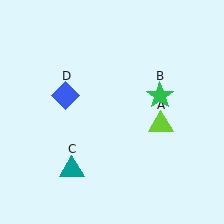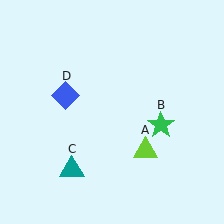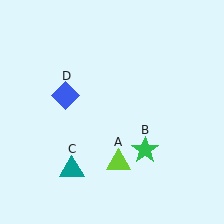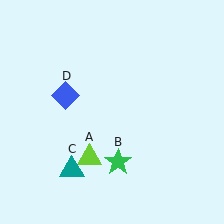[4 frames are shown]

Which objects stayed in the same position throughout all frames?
Teal triangle (object C) and blue diamond (object D) remained stationary.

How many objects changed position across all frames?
2 objects changed position: lime triangle (object A), green star (object B).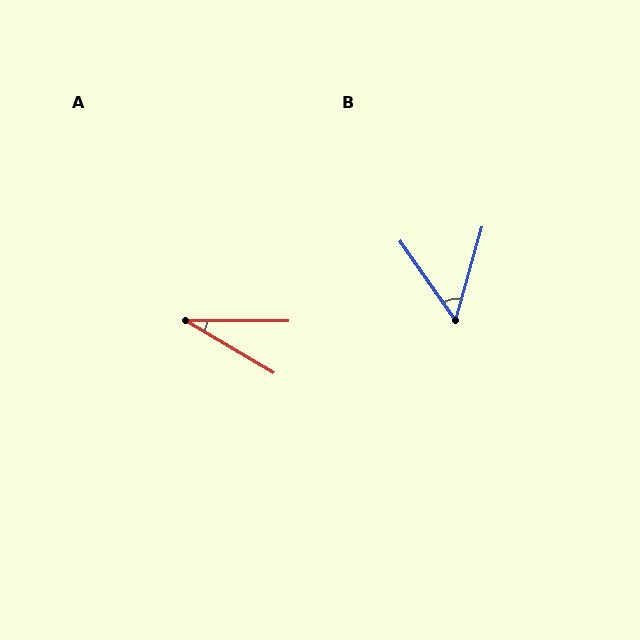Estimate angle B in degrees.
Approximately 51 degrees.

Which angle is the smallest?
A, at approximately 30 degrees.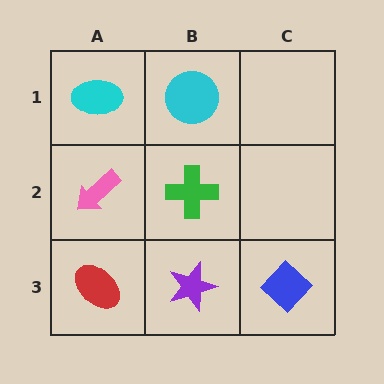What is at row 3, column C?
A blue diamond.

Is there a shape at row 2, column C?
No, that cell is empty.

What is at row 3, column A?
A red ellipse.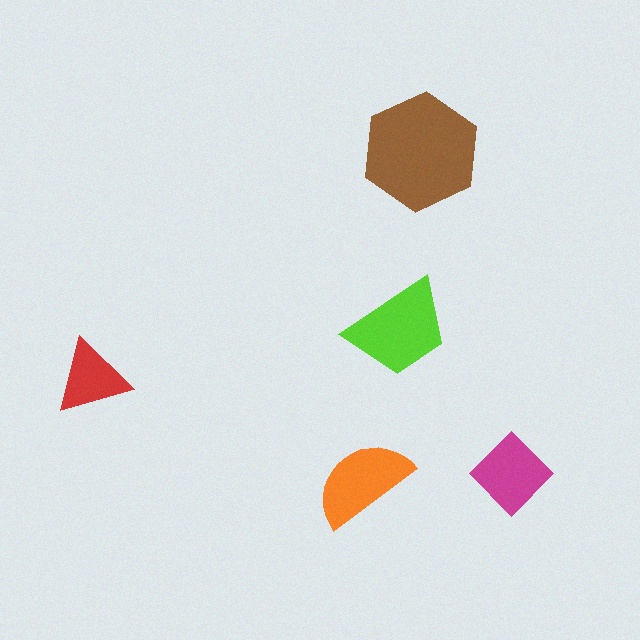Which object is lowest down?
The orange semicircle is bottommost.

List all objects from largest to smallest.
The brown hexagon, the lime trapezoid, the orange semicircle, the magenta diamond, the red triangle.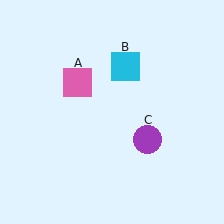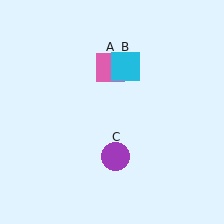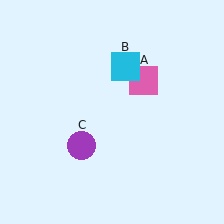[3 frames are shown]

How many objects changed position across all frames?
2 objects changed position: pink square (object A), purple circle (object C).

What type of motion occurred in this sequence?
The pink square (object A), purple circle (object C) rotated clockwise around the center of the scene.